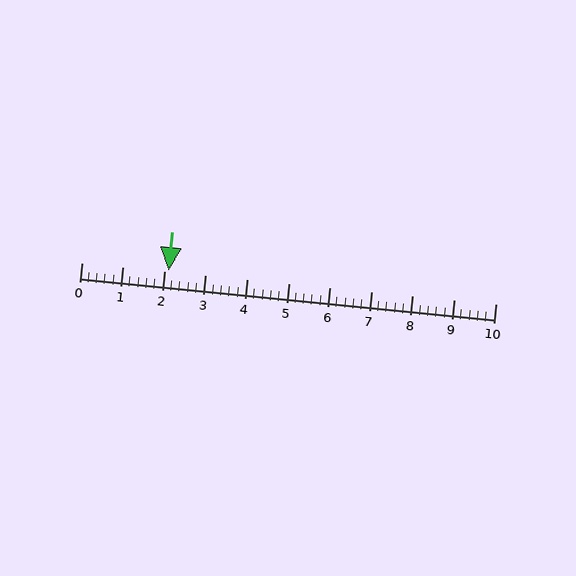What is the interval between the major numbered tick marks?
The major tick marks are spaced 1 units apart.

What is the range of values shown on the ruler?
The ruler shows values from 0 to 10.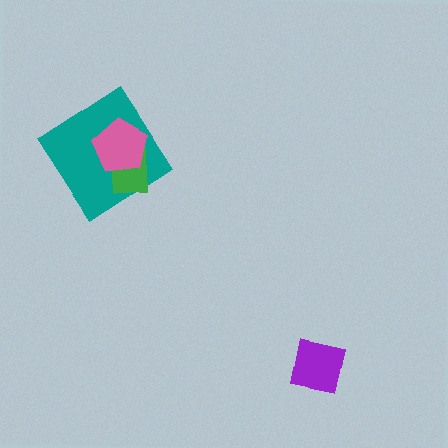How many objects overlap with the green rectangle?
2 objects overlap with the green rectangle.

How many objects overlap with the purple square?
0 objects overlap with the purple square.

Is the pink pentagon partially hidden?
No, no other shape covers it.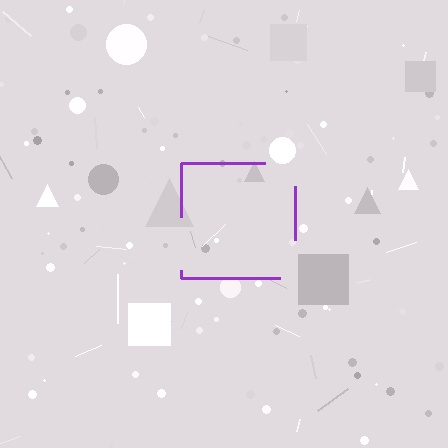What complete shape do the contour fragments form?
The contour fragments form a square.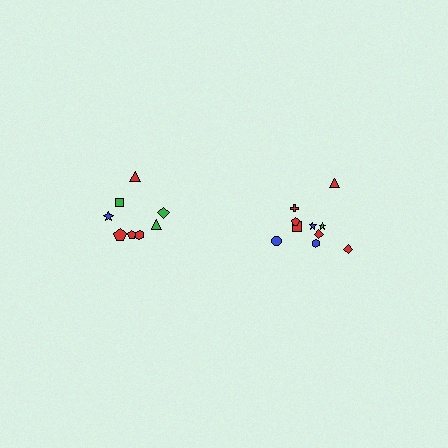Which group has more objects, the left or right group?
The right group.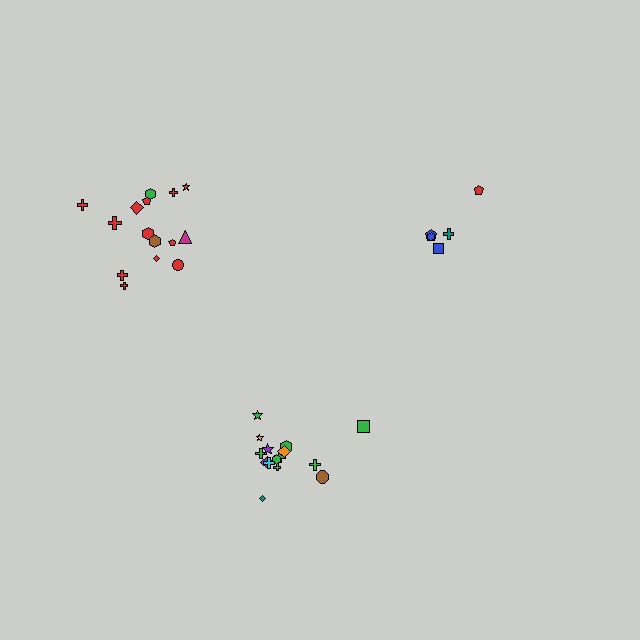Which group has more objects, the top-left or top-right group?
The top-left group.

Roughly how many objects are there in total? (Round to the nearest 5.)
Roughly 35 objects in total.